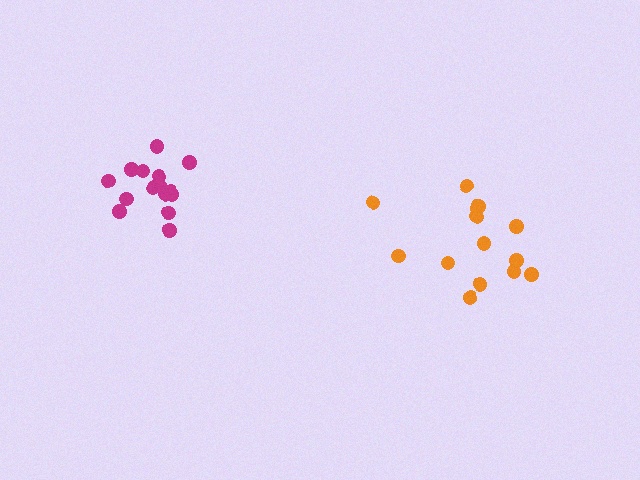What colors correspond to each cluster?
The clusters are colored: orange, magenta.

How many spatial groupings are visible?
There are 2 spatial groupings.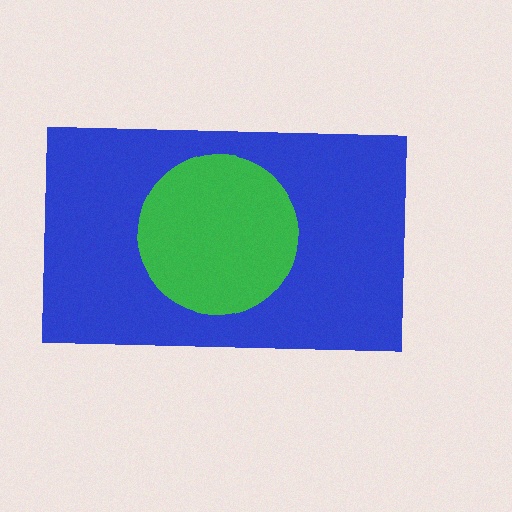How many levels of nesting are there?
2.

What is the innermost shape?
The green circle.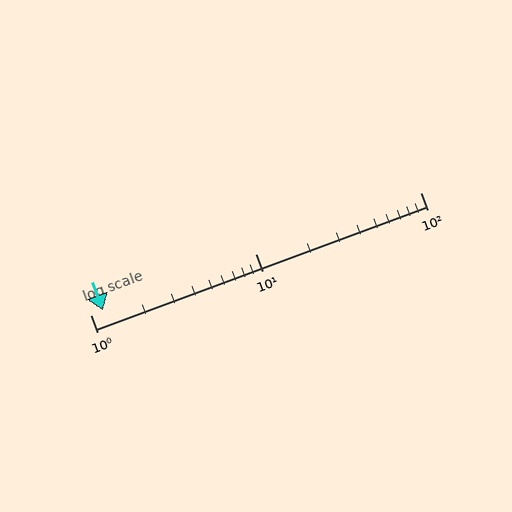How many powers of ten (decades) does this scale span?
The scale spans 2 decades, from 1 to 100.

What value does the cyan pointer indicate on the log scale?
The pointer indicates approximately 1.2.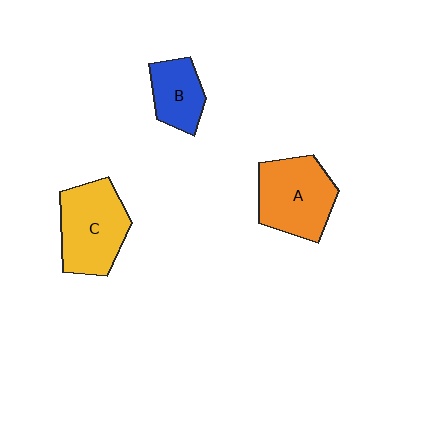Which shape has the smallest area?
Shape B (blue).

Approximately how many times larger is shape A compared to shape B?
Approximately 1.6 times.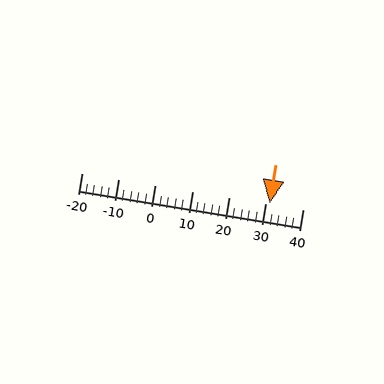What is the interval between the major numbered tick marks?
The major tick marks are spaced 10 units apart.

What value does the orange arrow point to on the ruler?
The orange arrow points to approximately 31.